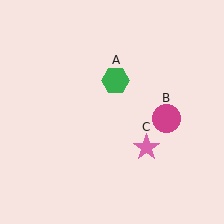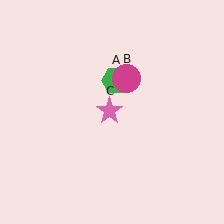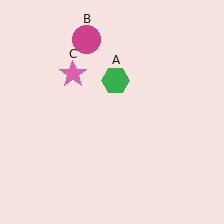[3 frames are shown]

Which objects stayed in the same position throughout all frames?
Green hexagon (object A) remained stationary.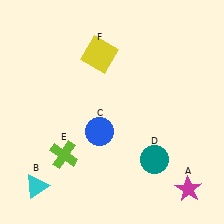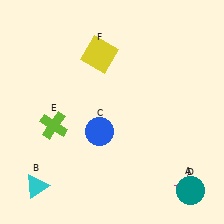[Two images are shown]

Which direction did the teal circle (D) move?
The teal circle (D) moved right.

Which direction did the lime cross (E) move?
The lime cross (E) moved up.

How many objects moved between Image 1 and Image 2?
2 objects moved between the two images.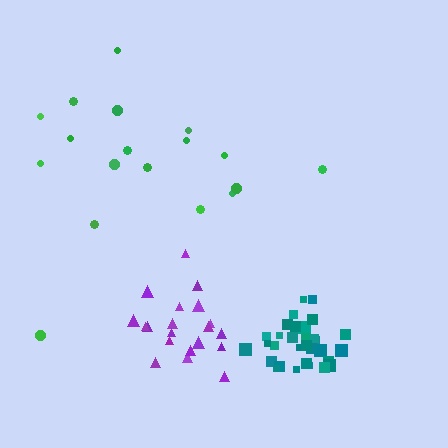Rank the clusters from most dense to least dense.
teal, purple, green.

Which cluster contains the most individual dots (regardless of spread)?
Teal (31).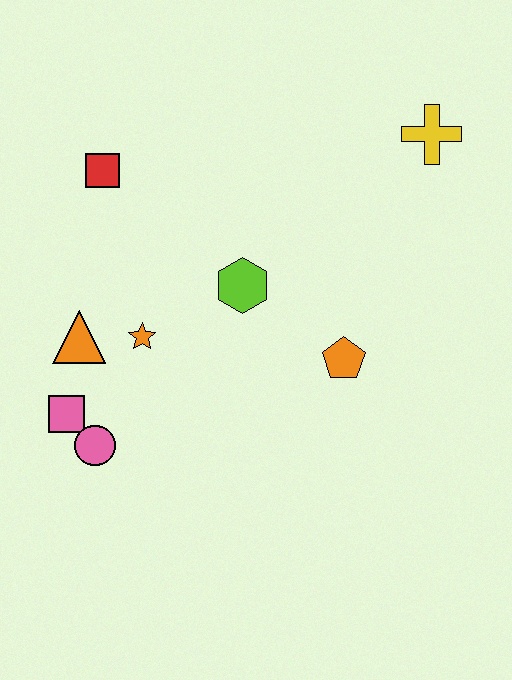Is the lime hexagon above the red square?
No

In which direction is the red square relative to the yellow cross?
The red square is to the left of the yellow cross.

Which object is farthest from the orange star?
The yellow cross is farthest from the orange star.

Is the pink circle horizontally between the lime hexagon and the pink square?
Yes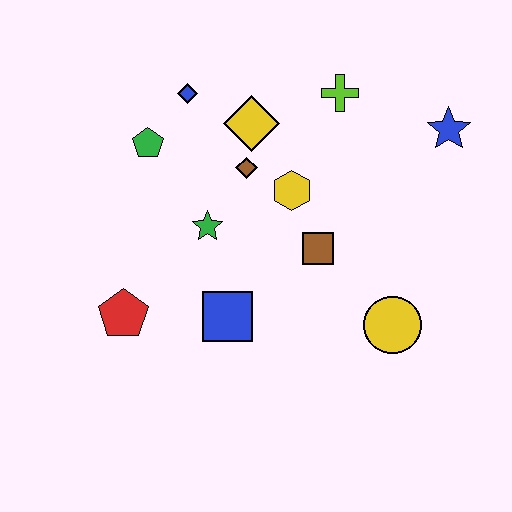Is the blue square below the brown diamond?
Yes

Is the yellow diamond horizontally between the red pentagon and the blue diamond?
No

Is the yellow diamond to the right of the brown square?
No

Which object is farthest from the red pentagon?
The blue star is farthest from the red pentagon.